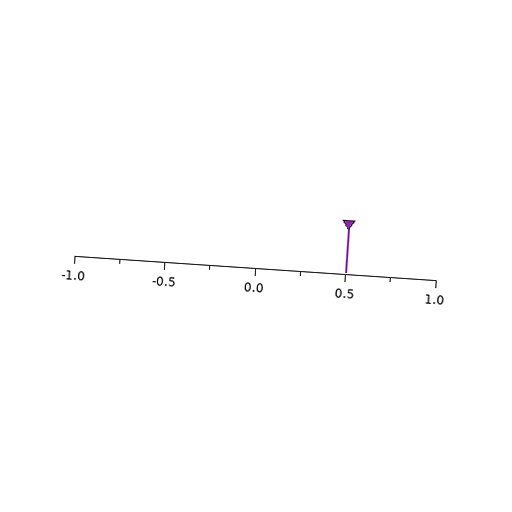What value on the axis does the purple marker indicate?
The marker indicates approximately 0.5.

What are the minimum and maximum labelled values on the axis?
The axis runs from -1.0 to 1.0.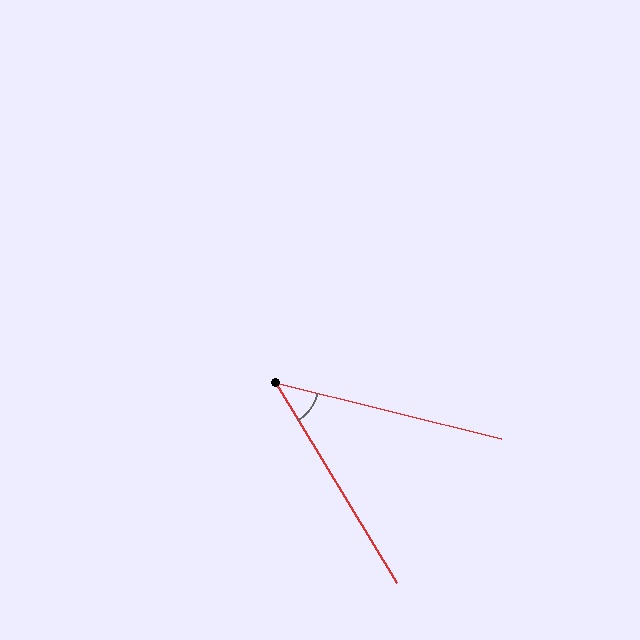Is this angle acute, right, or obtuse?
It is acute.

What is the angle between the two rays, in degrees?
Approximately 45 degrees.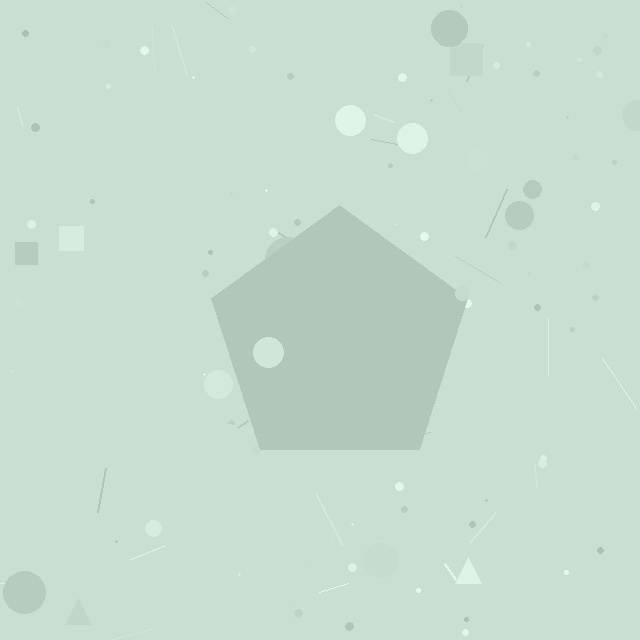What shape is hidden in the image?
A pentagon is hidden in the image.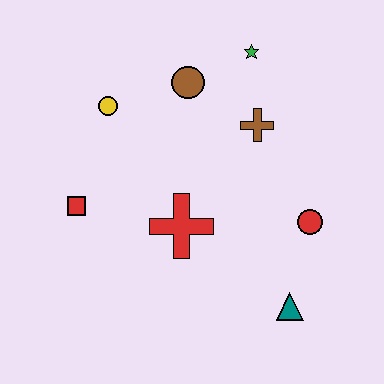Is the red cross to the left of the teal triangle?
Yes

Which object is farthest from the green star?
The teal triangle is farthest from the green star.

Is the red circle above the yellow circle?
No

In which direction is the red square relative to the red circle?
The red square is to the left of the red circle.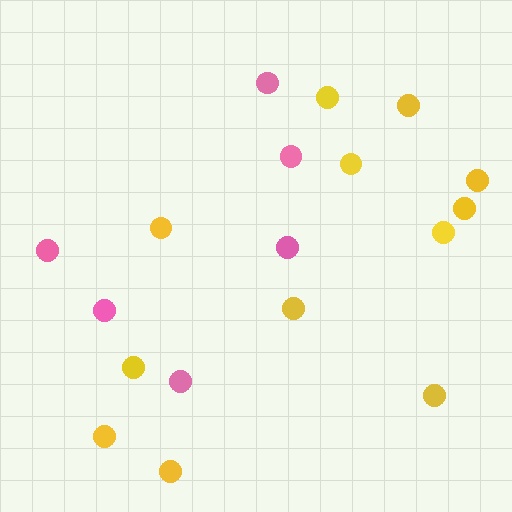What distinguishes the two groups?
There are 2 groups: one group of pink circles (6) and one group of yellow circles (12).